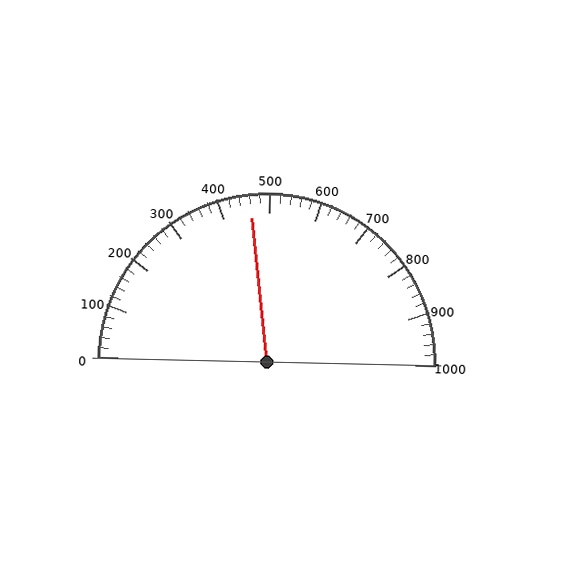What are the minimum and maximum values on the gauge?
The gauge ranges from 0 to 1000.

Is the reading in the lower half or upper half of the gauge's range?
The reading is in the lower half of the range (0 to 1000).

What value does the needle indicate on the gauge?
The needle indicates approximately 460.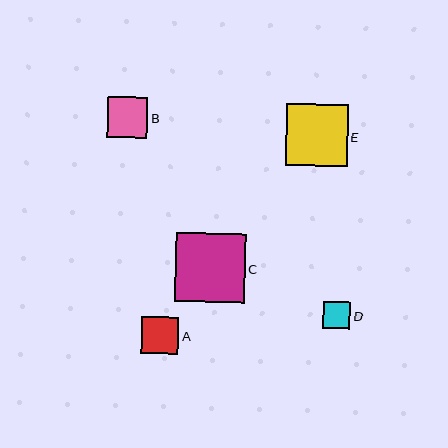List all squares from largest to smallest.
From largest to smallest: C, E, B, A, D.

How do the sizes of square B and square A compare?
Square B and square A are approximately the same size.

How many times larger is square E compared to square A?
Square E is approximately 1.7 times the size of square A.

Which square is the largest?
Square C is the largest with a size of approximately 70 pixels.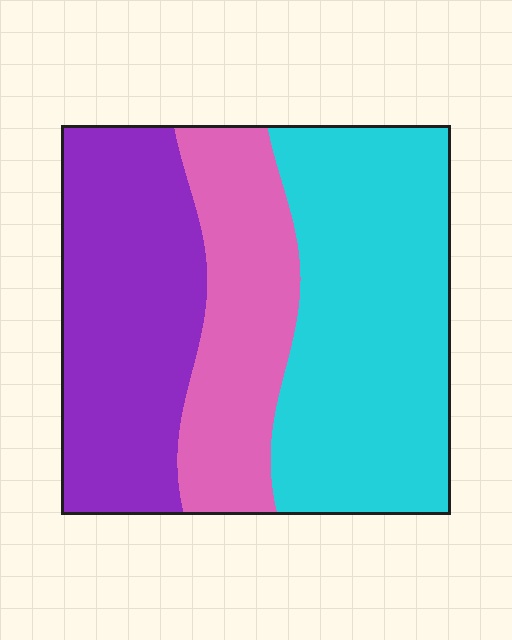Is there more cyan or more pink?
Cyan.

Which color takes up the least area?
Pink, at roughly 25%.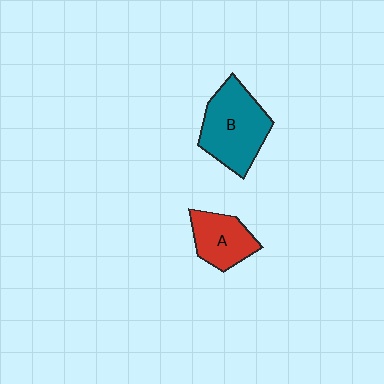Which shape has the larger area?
Shape B (teal).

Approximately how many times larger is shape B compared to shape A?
Approximately 1.6 times.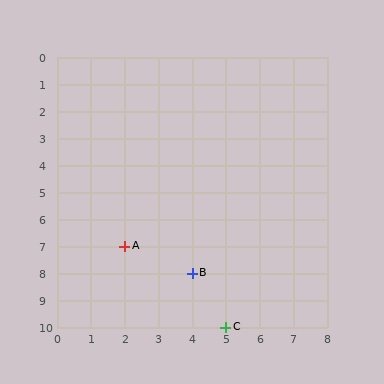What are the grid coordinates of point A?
Point A is at grid coordinates (2, 7).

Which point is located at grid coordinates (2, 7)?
Point A is at (2, 7).